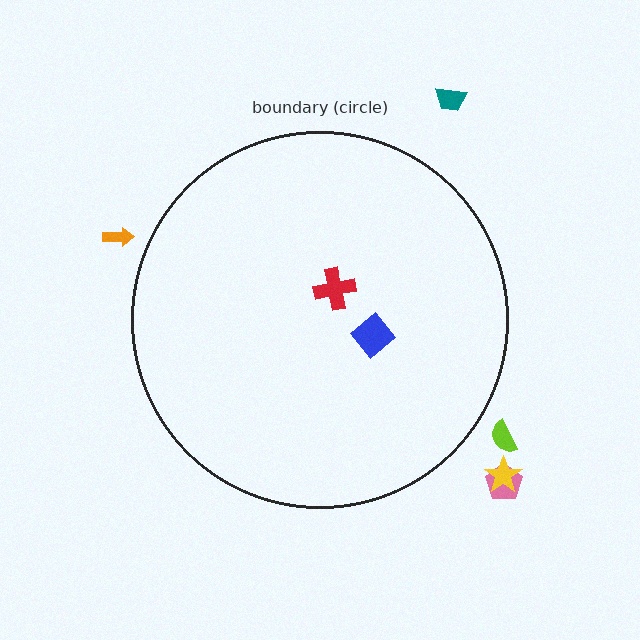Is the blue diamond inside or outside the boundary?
Inside.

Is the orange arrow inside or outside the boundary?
Outside.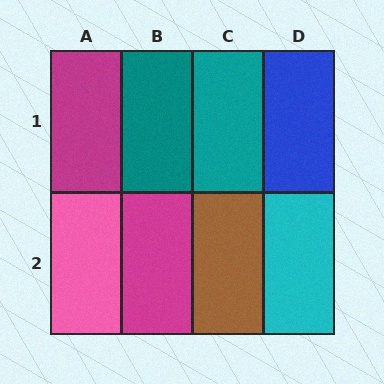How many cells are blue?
1 cell is blue.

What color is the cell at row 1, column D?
Blue.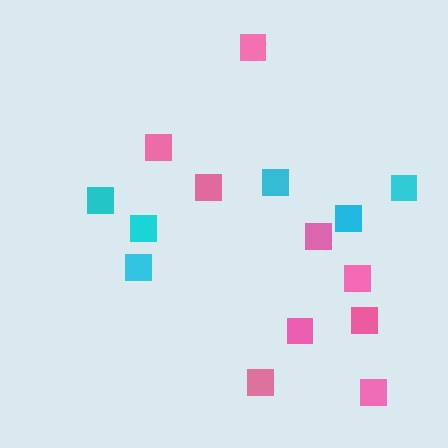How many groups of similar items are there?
There are 2 groups: one group of pink squares (9) and one group of cyan squares (6).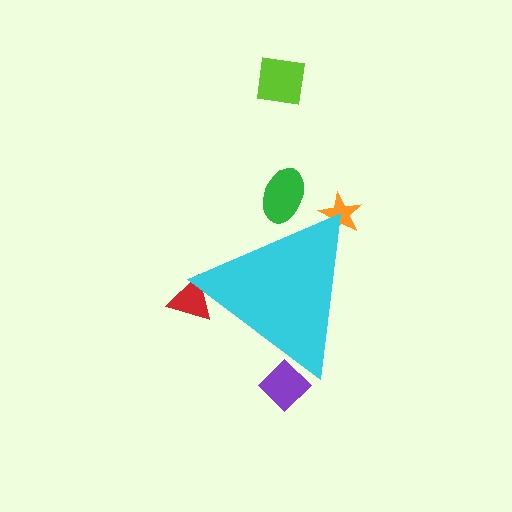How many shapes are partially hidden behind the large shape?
4 shapes are partially hidden.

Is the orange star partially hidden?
Yes, the orange star is partially hidden behind the cyan triangle.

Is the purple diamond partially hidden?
Yes, the purple diamond is partially hidden behind the cyan triangle.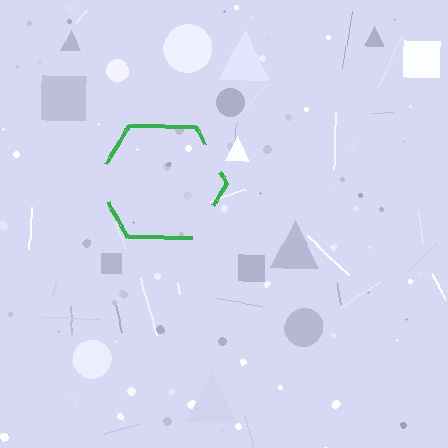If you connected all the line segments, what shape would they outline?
They would outline a hexagon.